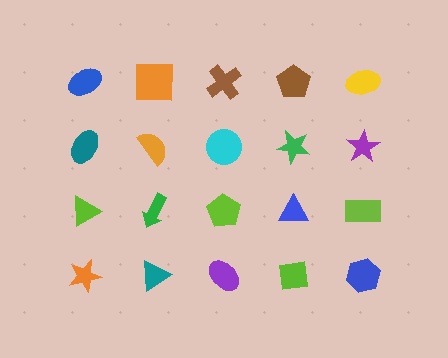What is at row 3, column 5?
A lime rectangle.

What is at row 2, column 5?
A purple star.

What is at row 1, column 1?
A blue ellipse.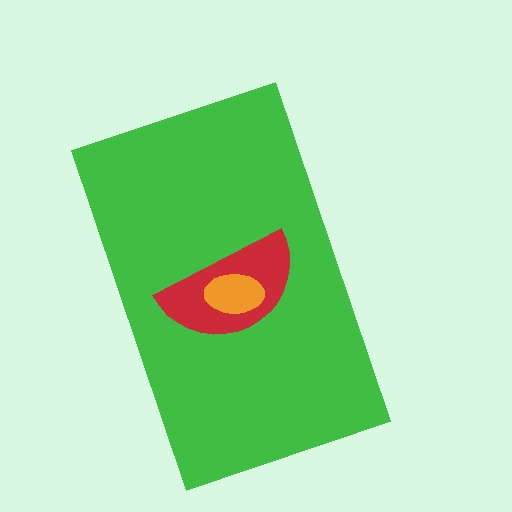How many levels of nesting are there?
3.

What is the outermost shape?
The green rectangle.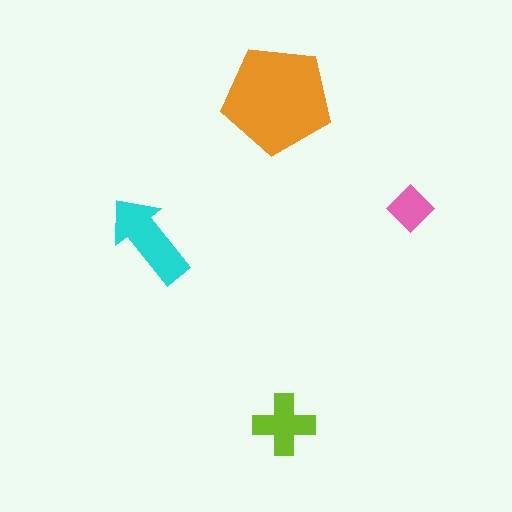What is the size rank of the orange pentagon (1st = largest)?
1st.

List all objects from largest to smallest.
The orange pentagon, the cyan arrow, the lime cross, the pink diamond.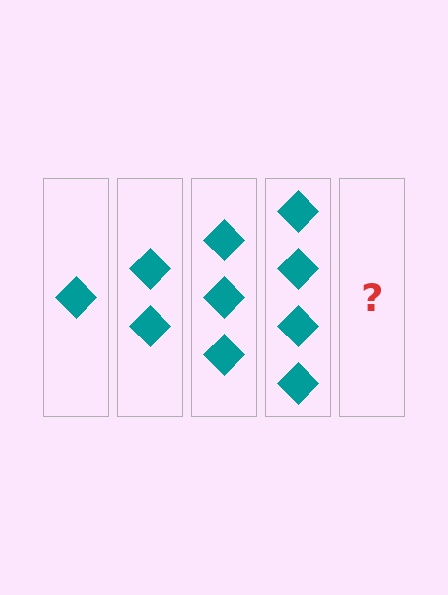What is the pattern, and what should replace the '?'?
The pattern is that each step adds one more diamond. The '?' should be 5 diamonds.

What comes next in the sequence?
The next element should be 5 diamonds.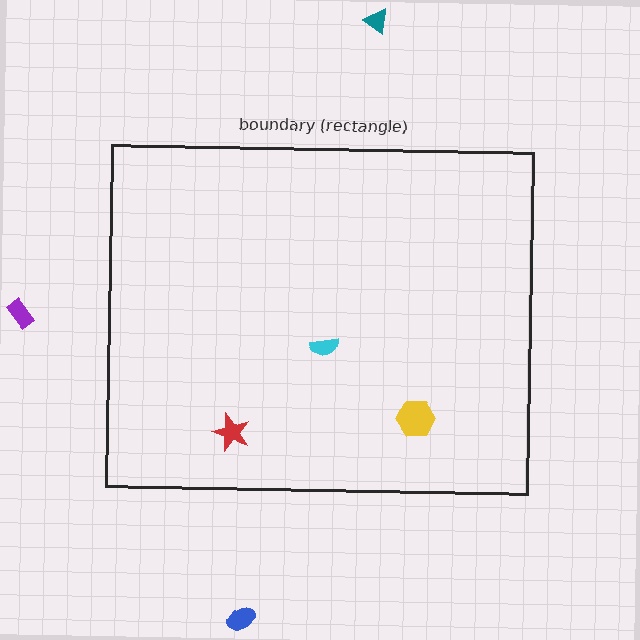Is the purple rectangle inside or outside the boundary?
Outside.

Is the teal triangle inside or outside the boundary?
Outside.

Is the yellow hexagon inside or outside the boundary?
Inside.